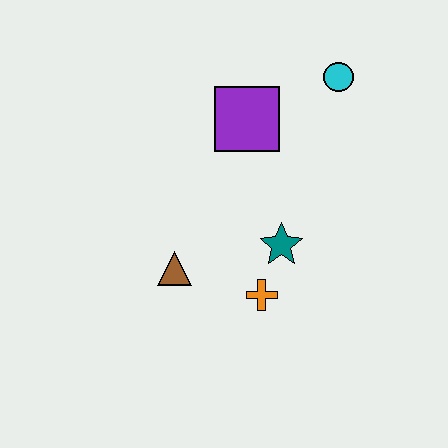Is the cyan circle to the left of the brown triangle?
No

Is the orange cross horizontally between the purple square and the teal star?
Yes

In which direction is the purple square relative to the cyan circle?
The purple square is to the left of the cyan circle.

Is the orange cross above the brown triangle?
No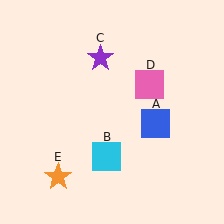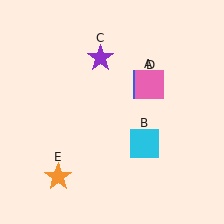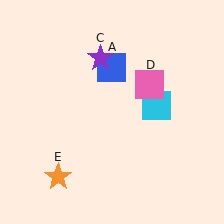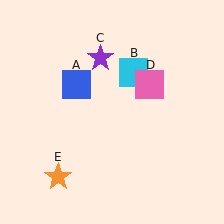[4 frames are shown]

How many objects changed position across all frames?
2 objects changed position: blue square (object A), cyan square (object B).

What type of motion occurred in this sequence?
The blue square (object A), cyan square (object B) rotated counterclockwise around the center of the scene.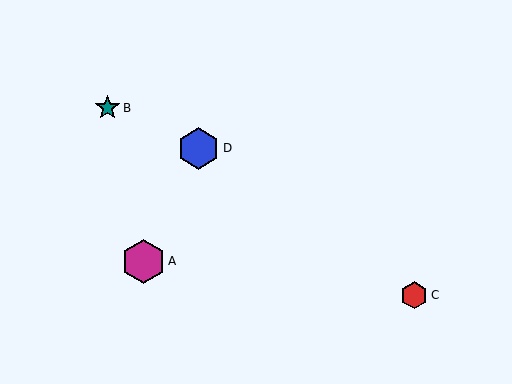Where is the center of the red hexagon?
The center of the red hexagon is at (414, 295).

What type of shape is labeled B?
Shape B is a teal star.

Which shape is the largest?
The magenta hexagon (labeled A) is the largest.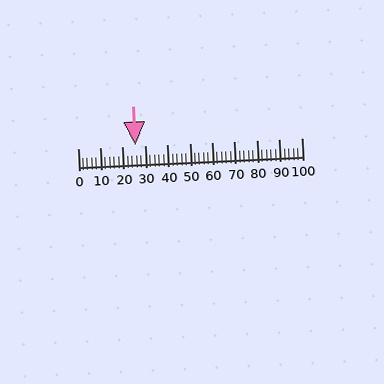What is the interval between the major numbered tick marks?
The major tick marks are spaced 10 units apart.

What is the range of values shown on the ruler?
The ruler shows values from 0 to 100.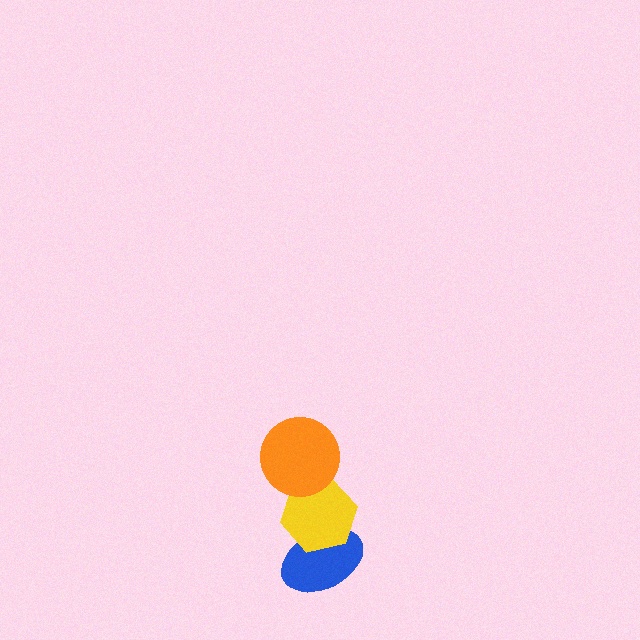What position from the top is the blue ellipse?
The blue ellipse is 3rd from the top.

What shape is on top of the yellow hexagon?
The orange circle is on top of the yellow hexagon.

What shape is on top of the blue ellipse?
The yellow hexagon is on top of the blue ellipse.